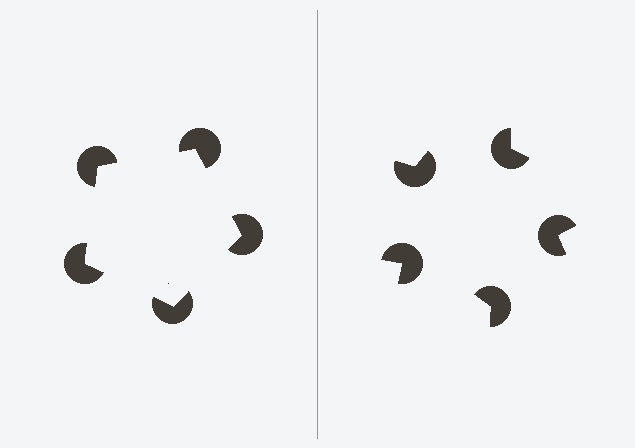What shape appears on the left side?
An illusory pentagon.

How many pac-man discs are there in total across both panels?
10 — 5 on each side.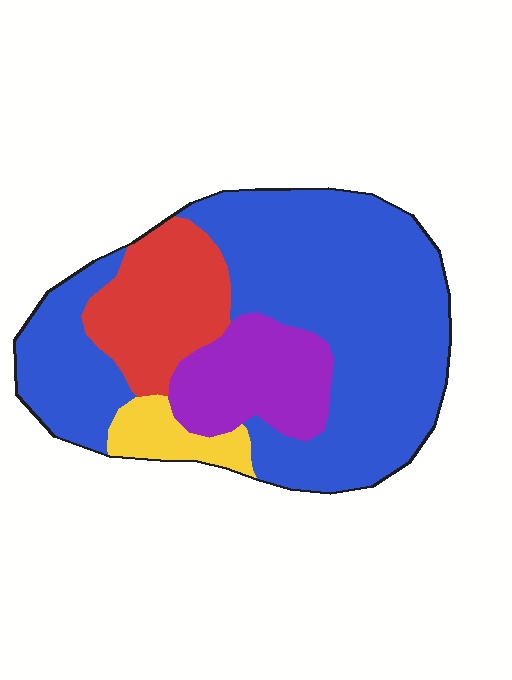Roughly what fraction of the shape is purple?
Purple takes up about one sixth (1/6) of the shape.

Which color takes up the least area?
Yellow, at roughly 5%.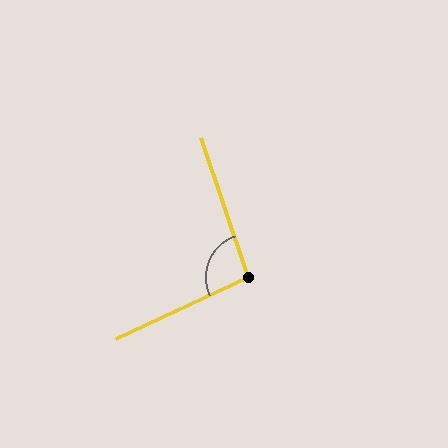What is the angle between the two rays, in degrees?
Approximately 96 degrees.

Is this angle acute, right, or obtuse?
It is obtuse.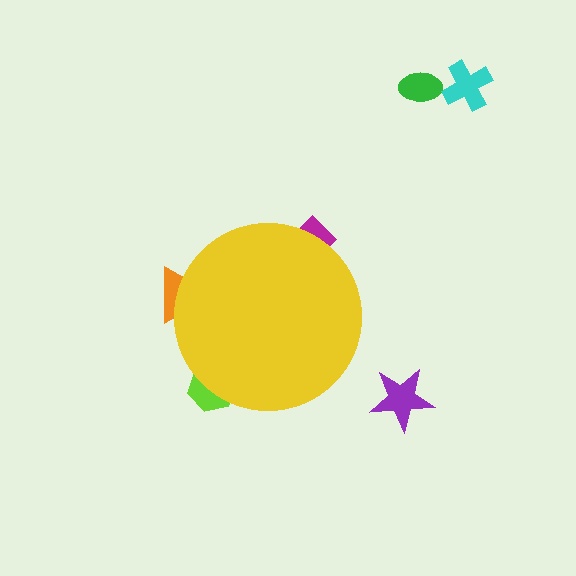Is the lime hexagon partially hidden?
Yes, the lime hexagon is partially hidden behind the yellow circle.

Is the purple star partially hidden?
No, the purple star is fully visible.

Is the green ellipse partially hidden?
No, the green ellipse is fully visible.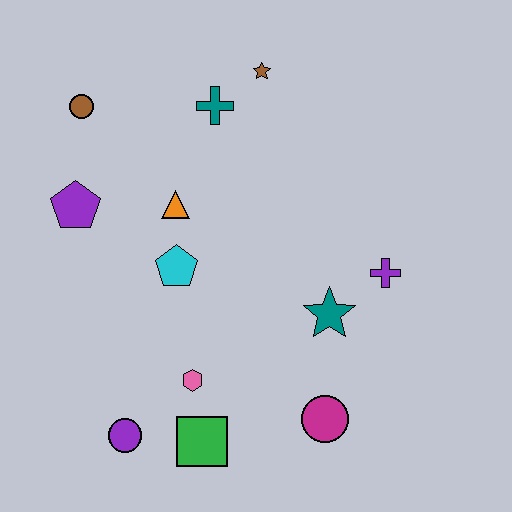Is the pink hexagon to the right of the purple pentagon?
Yes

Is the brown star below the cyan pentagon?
No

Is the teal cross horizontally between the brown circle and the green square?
No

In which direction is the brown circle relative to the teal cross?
The brown circle is to the left of the teal cross.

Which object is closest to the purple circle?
The green square is closest to the purple circle.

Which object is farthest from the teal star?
The brown circle is farthest from the teal star.